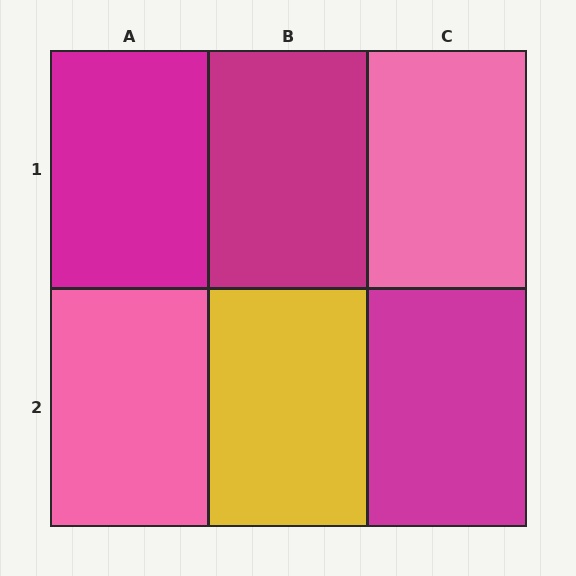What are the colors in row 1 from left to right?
Magenta, magenta, pink.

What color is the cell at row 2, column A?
Pink.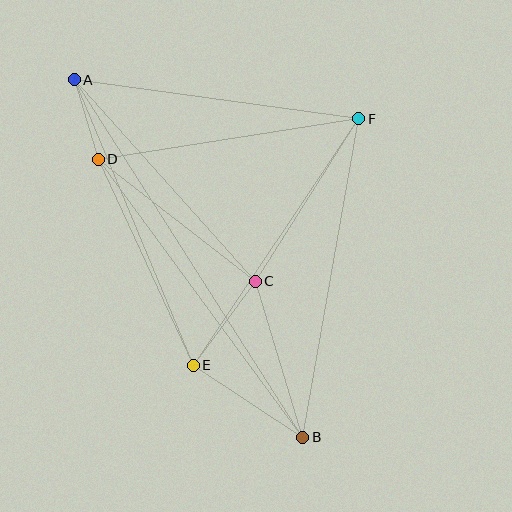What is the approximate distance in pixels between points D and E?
The distance between D and E is approximately 227 pixels.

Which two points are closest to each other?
Points A and D are closest to each other.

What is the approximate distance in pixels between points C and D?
The distance between C and D is approximately 199 pixels.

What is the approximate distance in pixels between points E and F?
The distance between E and F is approximately 297 pixels.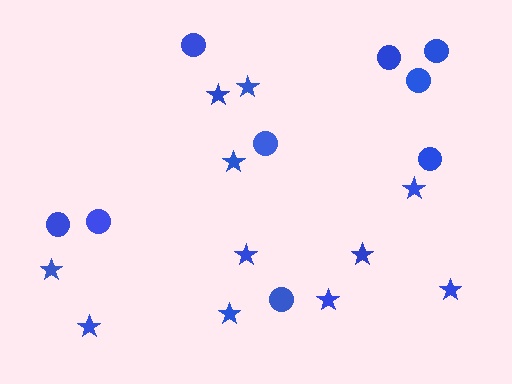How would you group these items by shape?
There are 2 groups: one group of stars (11) and one group of circles (9).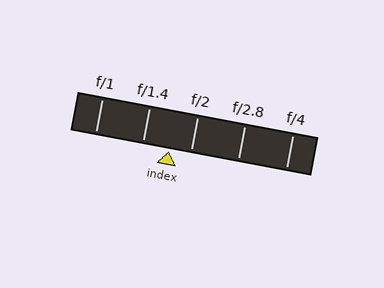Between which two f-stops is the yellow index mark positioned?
The index mark is between f/1.4 and f/2.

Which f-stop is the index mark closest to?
The index mark is closest to f/2.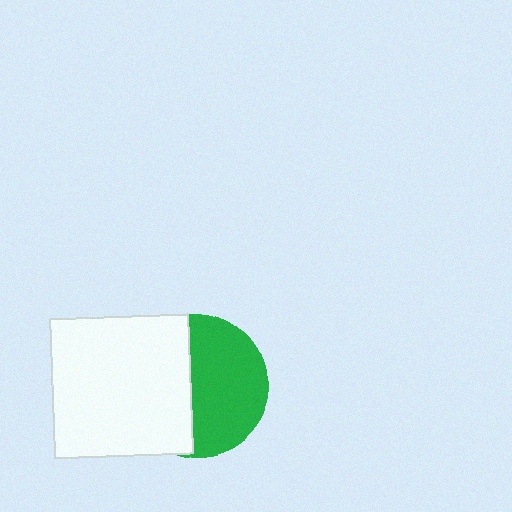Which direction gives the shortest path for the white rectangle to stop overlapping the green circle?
Moving left gives the shortest separation.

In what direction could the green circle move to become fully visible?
The green circle could move right. That would shift it out from behind the white rectangle entirely.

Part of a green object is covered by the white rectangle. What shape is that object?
It is a circle.